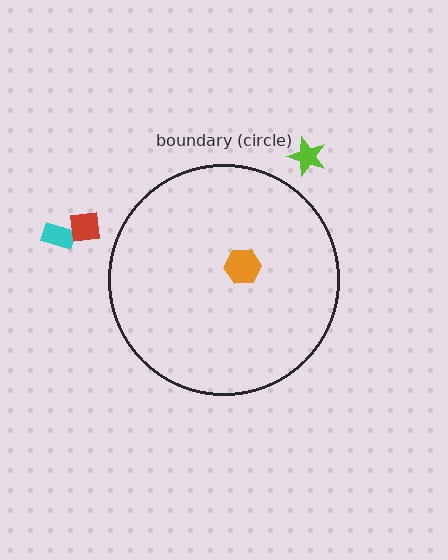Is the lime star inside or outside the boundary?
Outside.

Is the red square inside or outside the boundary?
Outside.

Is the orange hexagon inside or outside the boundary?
Inside.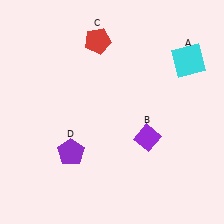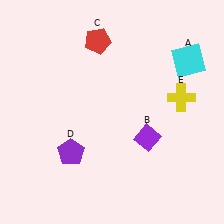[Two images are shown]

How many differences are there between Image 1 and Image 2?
There is 1 difference between the two images.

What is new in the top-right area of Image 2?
A yellow cross (E) was added in the top-right area of Image 2.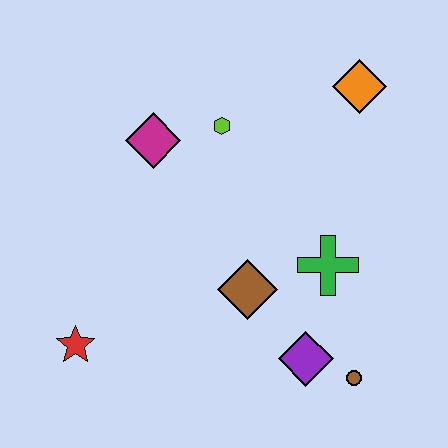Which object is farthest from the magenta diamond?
The brown circle is farthest from the magenta diamond.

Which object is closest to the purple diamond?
The brown circle is closest to the purple diamond.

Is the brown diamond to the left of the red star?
No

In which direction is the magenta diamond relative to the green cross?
The magenta diamond is to the left of the green cross.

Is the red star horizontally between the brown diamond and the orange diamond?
No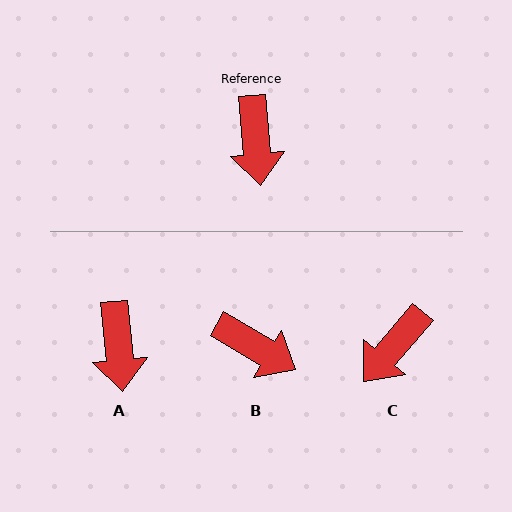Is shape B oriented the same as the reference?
No, it is off by about 54 degrees.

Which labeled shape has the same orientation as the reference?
A.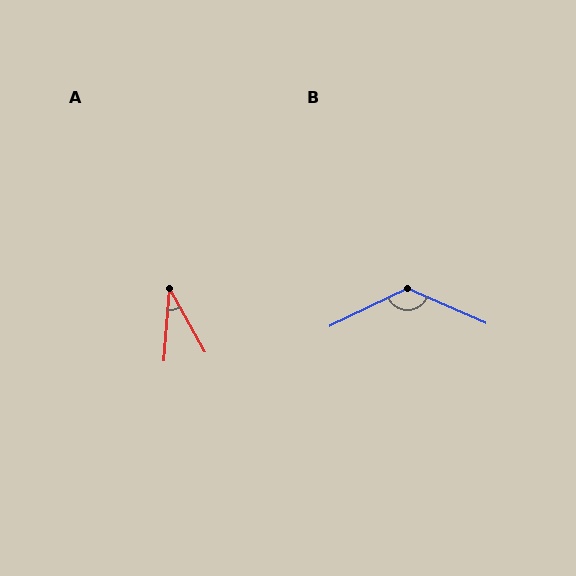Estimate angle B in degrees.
Approximately 130 degrees.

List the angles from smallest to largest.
A (33°), B (130°).